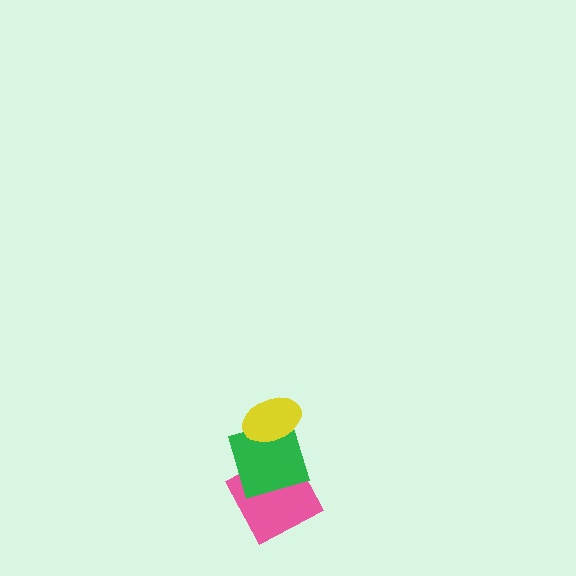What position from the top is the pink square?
The pink square is 3rd from the top.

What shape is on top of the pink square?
The green square is on top of the pink square.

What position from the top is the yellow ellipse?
The yellow ellipse is 1st from the top.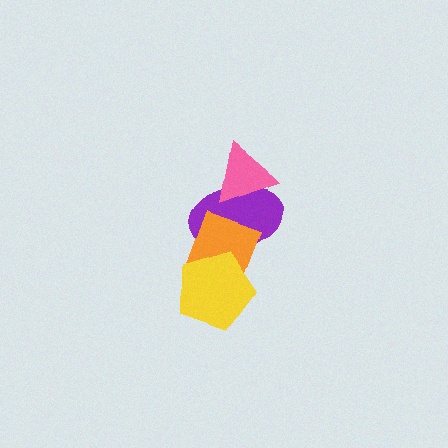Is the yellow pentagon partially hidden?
No, no other shape covers it.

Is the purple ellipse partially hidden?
Yes, it is partially covered by another shape.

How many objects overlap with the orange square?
2 objects overlap with the orange square.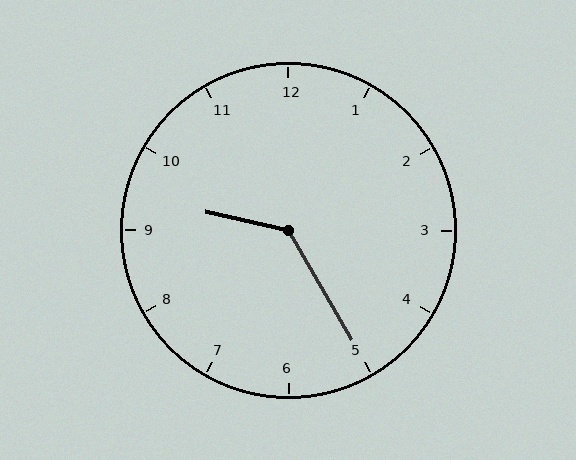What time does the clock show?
9:25.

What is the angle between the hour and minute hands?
Approximately 132 degrees.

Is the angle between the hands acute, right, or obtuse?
It is obtuse.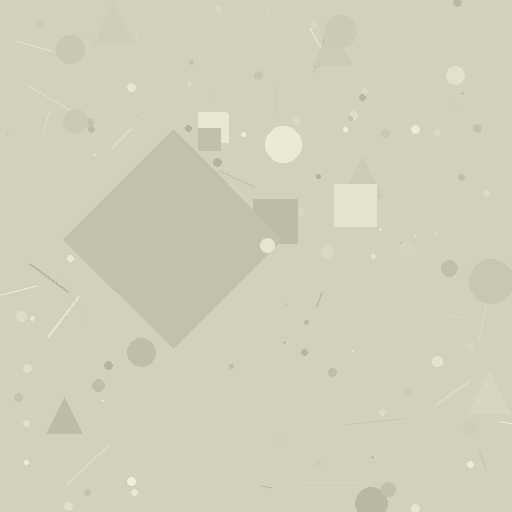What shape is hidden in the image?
A diamond is hidden in the image.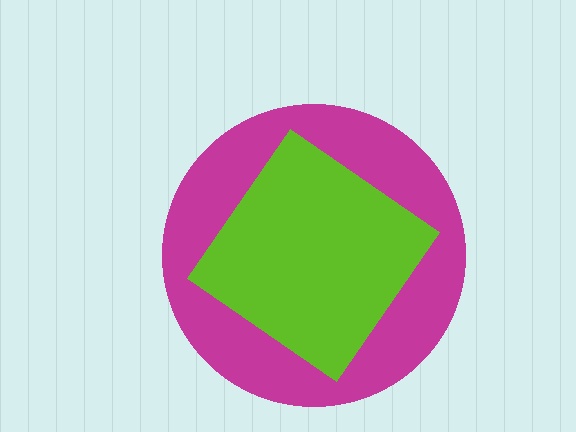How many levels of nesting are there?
2.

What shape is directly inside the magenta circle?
The lime diamond.